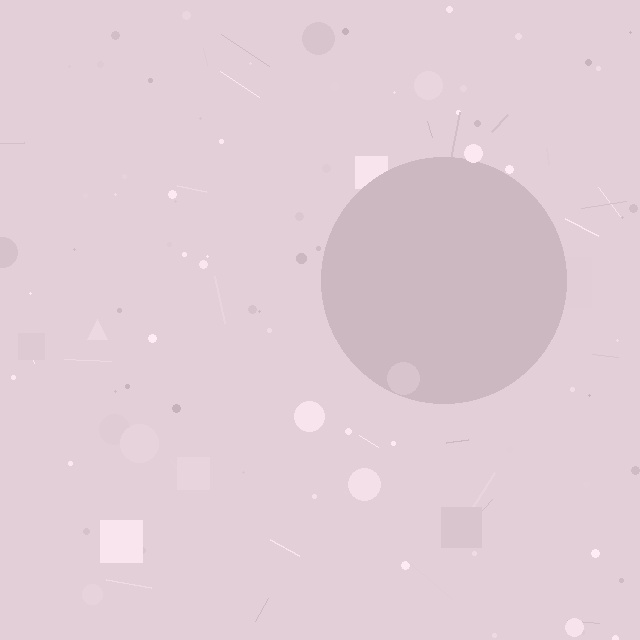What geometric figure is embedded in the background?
A circle is embedded in the background.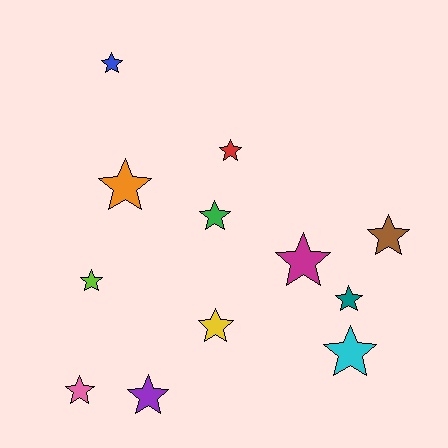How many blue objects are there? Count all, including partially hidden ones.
There is 1 blue object.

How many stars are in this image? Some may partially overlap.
There are 12 stars.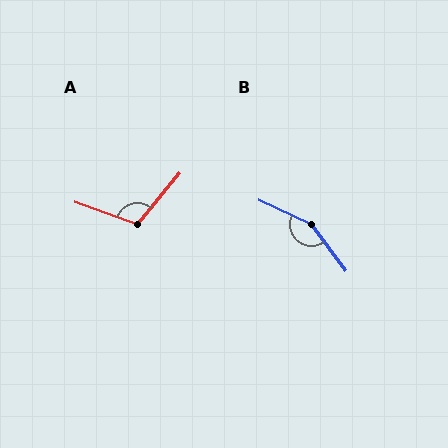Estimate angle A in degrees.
Approximately 110 degrees.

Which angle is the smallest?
A, at approximately 110 degrees.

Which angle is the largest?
B, at approximately 151 degrees.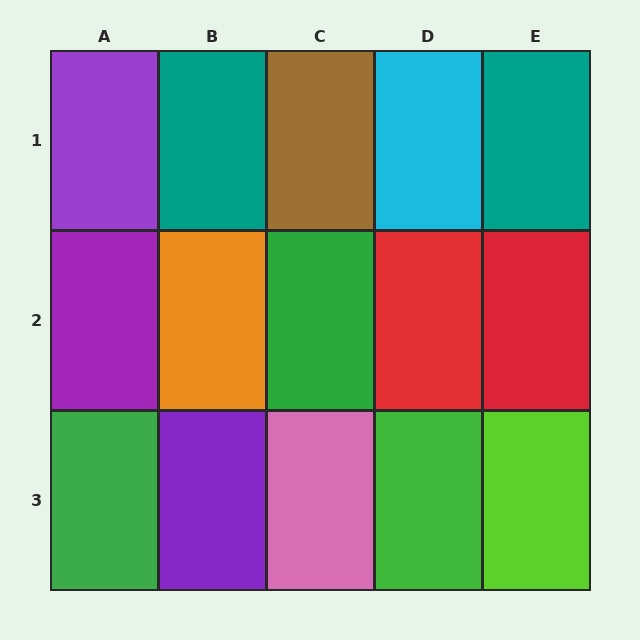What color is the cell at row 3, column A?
Green.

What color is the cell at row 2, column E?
Red.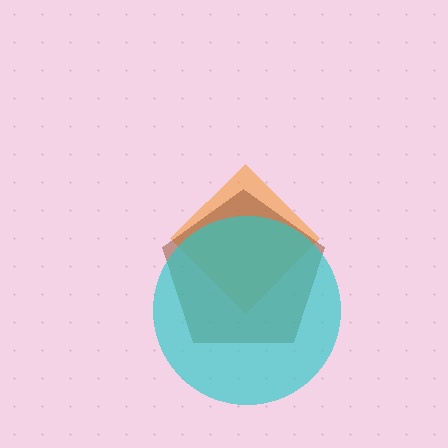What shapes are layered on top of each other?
The layered shapes are: an orange diamond, a brown pentagon, a cyan circle.